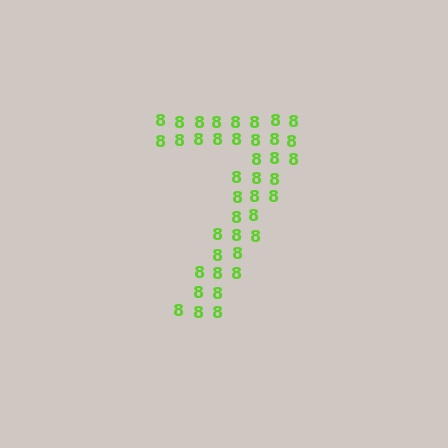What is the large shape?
The large shape is the digit 7.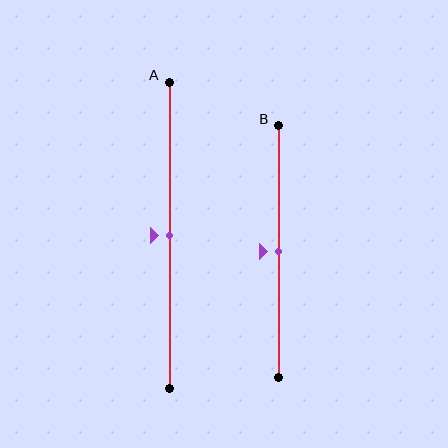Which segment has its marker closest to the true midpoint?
Segment A has its marker closest to the true midpoint.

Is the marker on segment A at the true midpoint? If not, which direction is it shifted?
Yes, the marker on segment A is at the true midpoint.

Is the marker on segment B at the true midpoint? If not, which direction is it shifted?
Yes, the marker on segment B is at the true midpoint.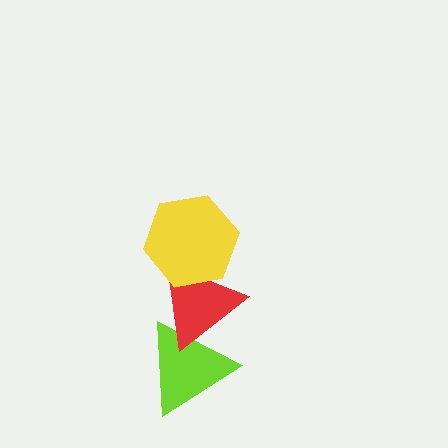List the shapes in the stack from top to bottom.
From top to bottom: the yellow hexagon, the red triangle, the lime triangle.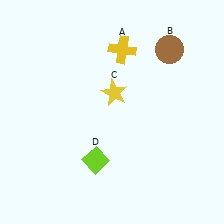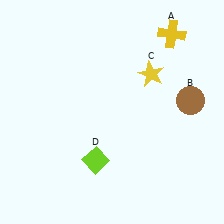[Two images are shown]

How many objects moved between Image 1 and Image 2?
3 objects moved between the two images.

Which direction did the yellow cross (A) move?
The yellow cross (A) moved right.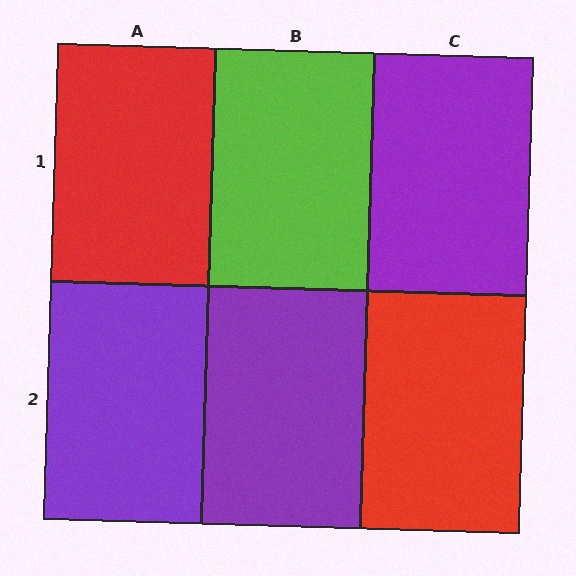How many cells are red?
2 cells are red.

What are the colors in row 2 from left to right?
Purple, purple, red.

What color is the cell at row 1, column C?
Purple.